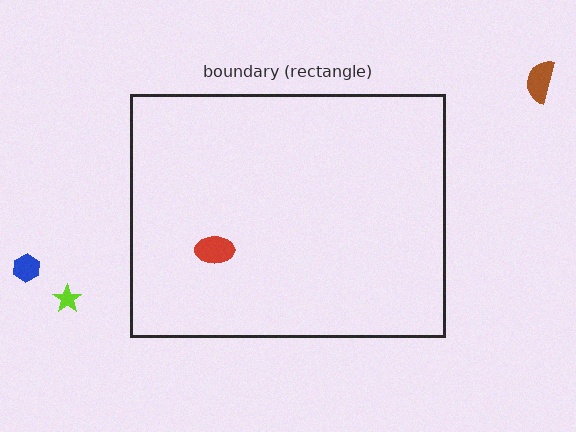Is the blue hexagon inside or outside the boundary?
Outside.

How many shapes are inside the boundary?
1 inside, 3 outside.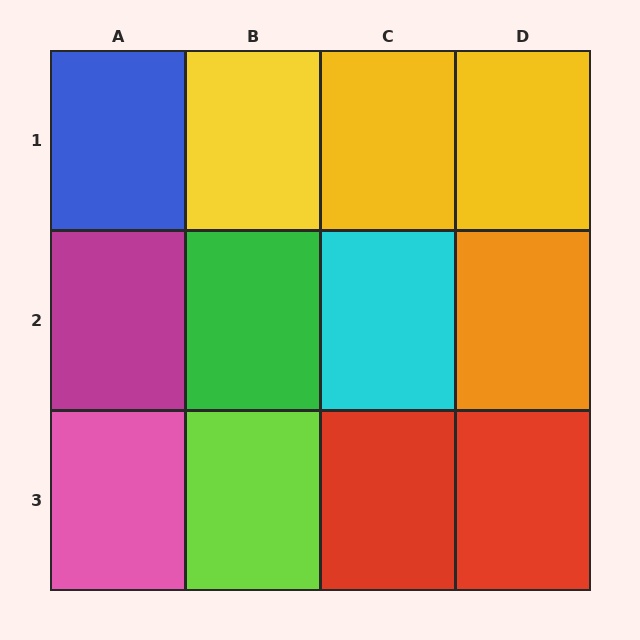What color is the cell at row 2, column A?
Magenta.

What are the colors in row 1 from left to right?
Blue, yellow, yellow, yellow.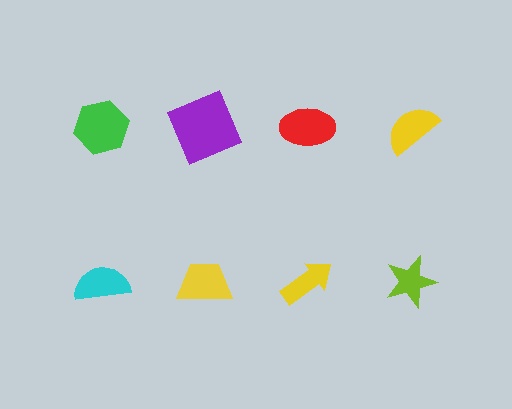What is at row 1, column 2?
A purple square.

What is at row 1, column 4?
A yellow semicircle.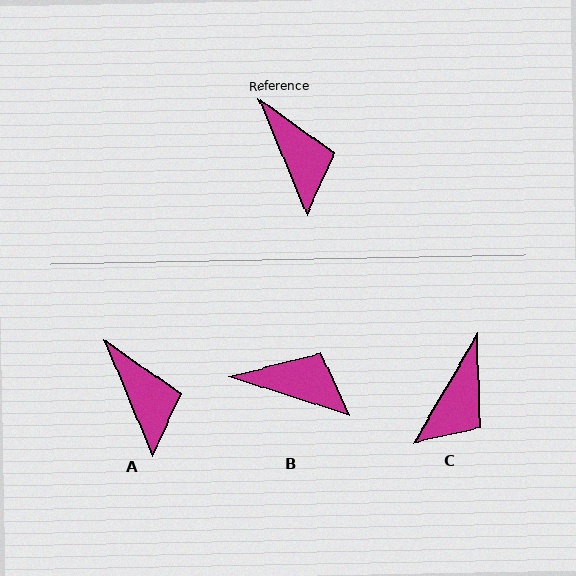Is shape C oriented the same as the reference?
No, it is off by about 53 degrees.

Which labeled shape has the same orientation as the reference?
A.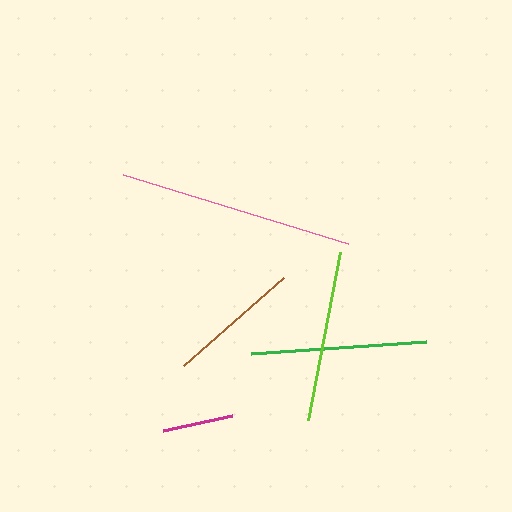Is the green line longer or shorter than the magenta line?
The green line is longer than the magenta line.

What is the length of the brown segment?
The brown segment is approximately 133 pixels long.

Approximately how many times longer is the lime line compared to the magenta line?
The lime line is approximately 2.4 times the length of the magenta line.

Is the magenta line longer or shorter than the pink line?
The pink line is longer than the magenta line.